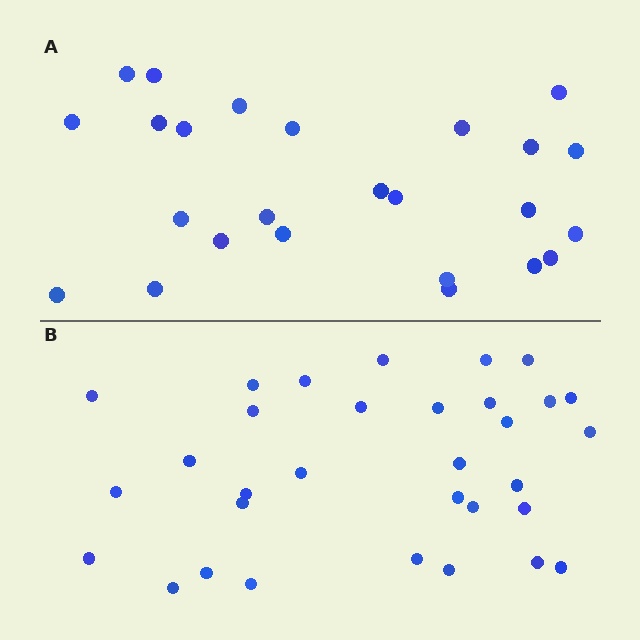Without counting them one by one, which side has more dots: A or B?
Region B (the bottom region) has more dots.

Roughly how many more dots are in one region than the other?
Region B has roughly 8 or so more dots than region A.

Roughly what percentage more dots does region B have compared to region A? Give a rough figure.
About 30% more.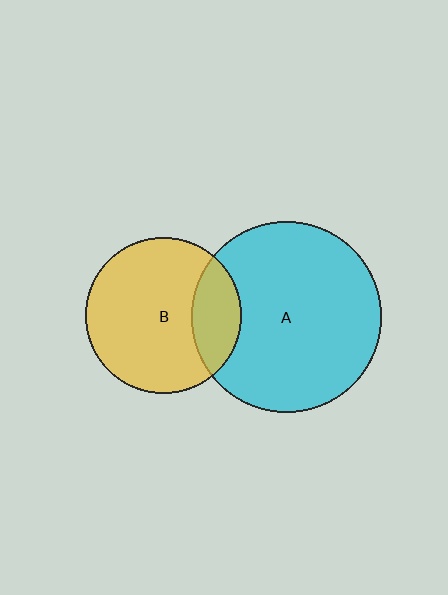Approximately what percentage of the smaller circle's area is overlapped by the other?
Approximately 20%.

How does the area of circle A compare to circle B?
Approximately 1.5 times.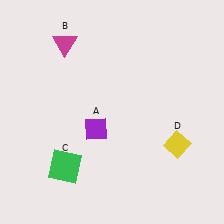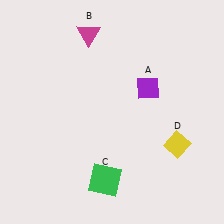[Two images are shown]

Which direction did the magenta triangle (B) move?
The magenta triangle (B) moved right.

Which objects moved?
The objects that moved are: the purple diamond (A), the magenta triangle (B), the green square (C).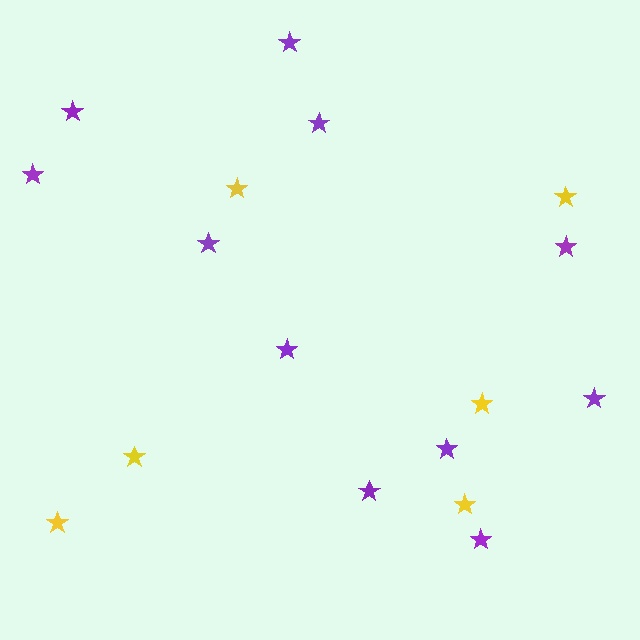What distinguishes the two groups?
There are 2 groups: one group of yellow stars (6) and one group of purple stars (11).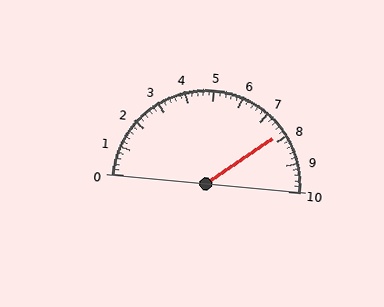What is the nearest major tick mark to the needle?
The nearest major tick mark is 8.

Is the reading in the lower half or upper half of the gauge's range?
The reading is in the upper half of the range (0 to 10).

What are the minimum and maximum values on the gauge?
The gauge ranges from 0 to 10.